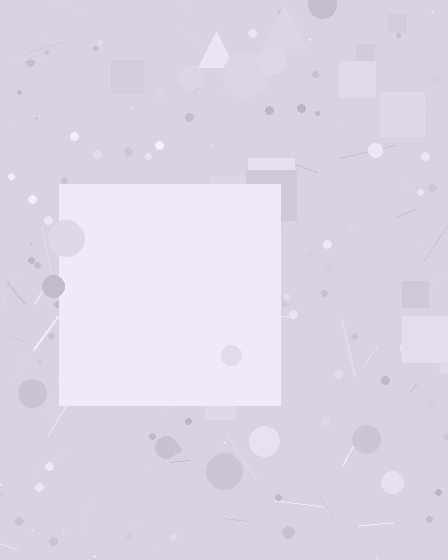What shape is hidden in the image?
A square is hidden in the image.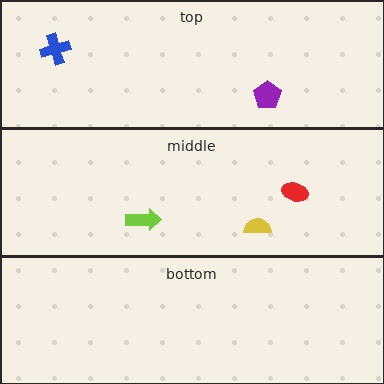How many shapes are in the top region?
2.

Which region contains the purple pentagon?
The top region.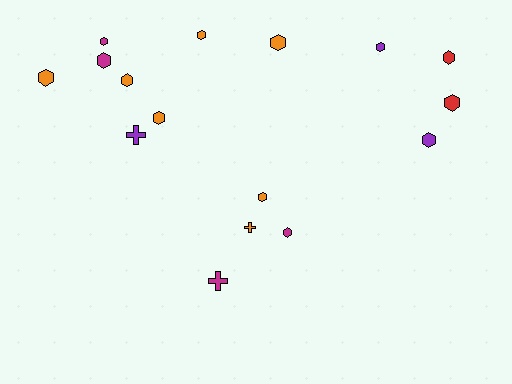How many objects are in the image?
There are 16 objects.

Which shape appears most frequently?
Hexagon, with 13 objects.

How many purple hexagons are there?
There are 2 purple hexagons.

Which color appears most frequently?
Orange, with 7 objects.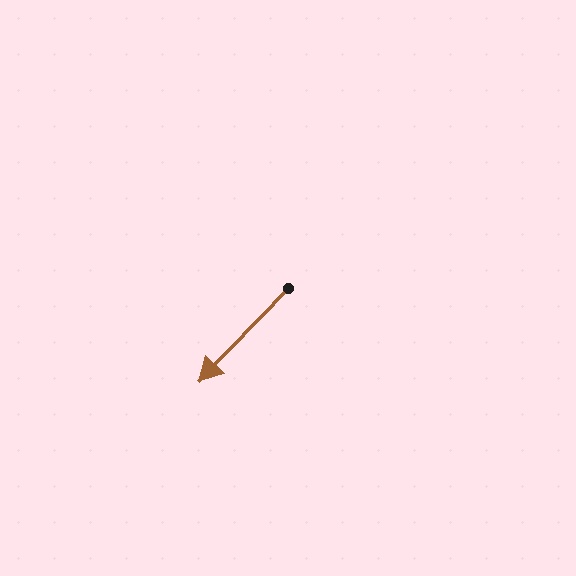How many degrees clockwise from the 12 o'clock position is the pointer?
Approximately 224 degrees.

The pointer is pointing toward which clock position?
Roughly 7 o'clock.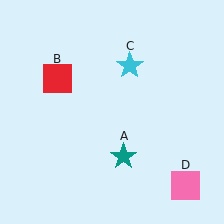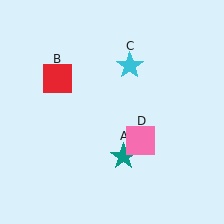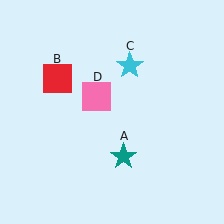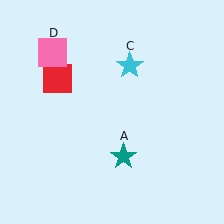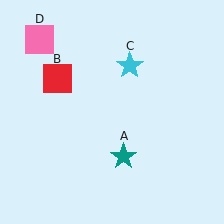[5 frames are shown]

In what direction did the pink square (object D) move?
The pink square (object D) moved up and to the left.